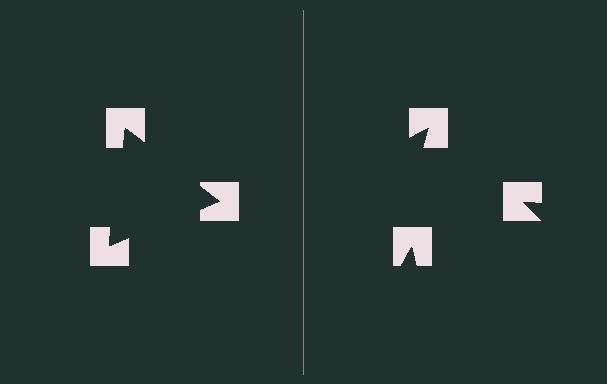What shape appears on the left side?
An illusory triangle.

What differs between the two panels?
The notched squares are positioned identically on both sides; only the wedge orientations differ. On the left they align to a triangle; on the right they are misaligned.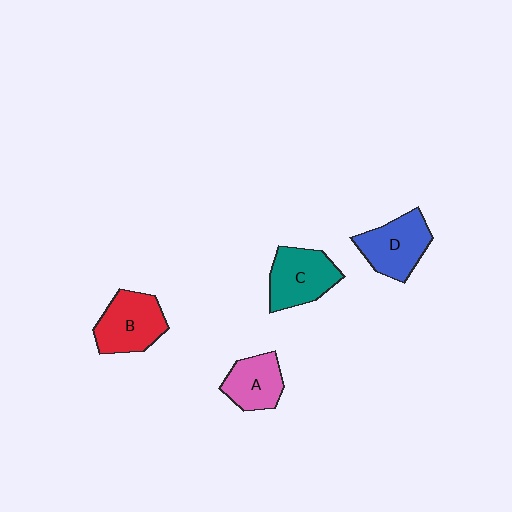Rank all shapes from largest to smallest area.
From largest to smallest: B (red), C (teal), D (blue), A (pink).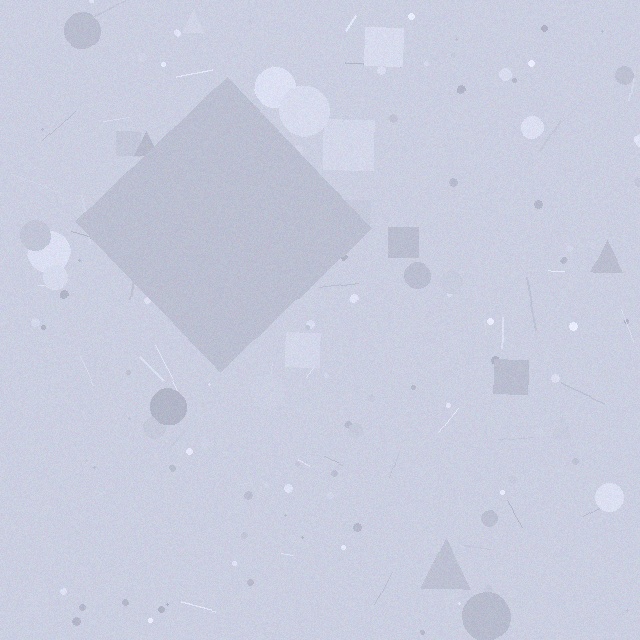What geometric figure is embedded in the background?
A diamond is embedded in the background.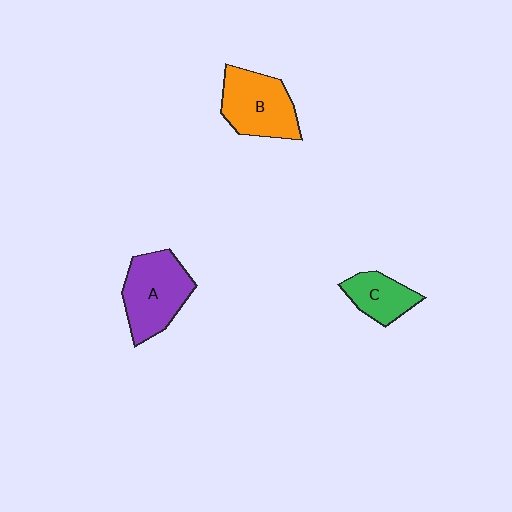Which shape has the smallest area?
Shape C (green).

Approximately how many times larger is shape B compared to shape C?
Approximately 1.6 times.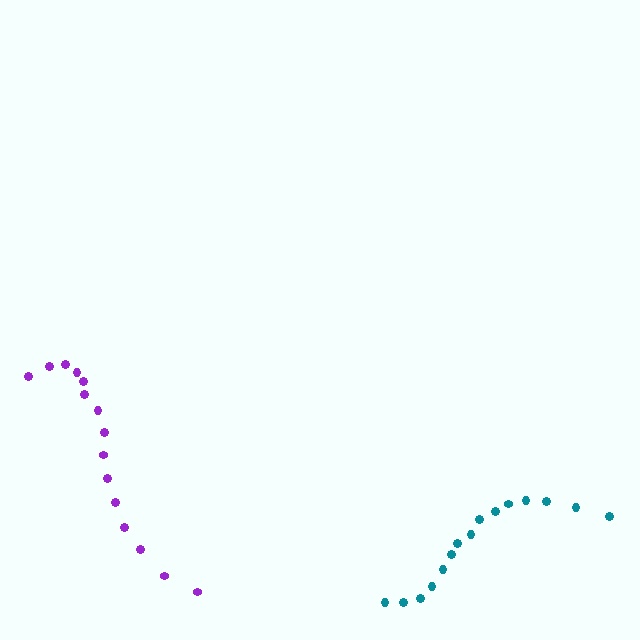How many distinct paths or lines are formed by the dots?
There are 2 distinct paths.